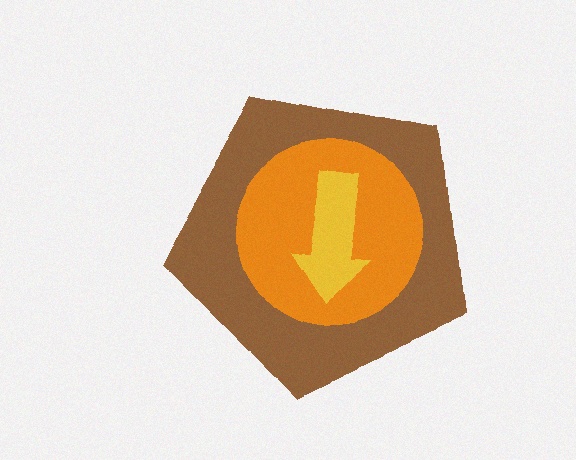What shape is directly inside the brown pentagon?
The orange circle.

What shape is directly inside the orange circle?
The yellow arrow.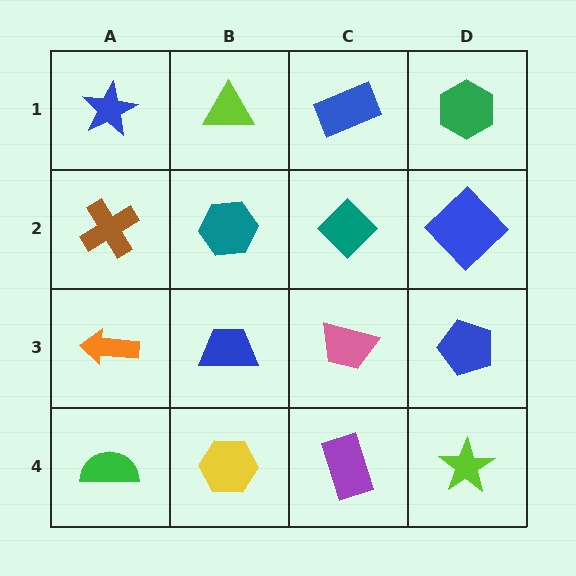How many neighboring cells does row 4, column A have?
2.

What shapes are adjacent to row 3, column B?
A teal hexagon (row 2, column B), a yellow hexagon (row 4, column B), an orange arrow (row 3, column A), a pink trapezoid (row 3, column C).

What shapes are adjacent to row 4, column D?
A blue pentagon (row 3, column D), a purple rectangle (row 4, column C).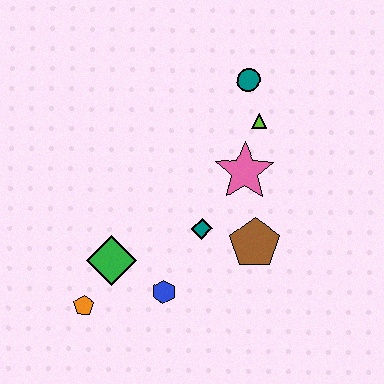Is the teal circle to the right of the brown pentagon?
No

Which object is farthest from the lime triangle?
The orange pentagon is farthest from the lime triangle.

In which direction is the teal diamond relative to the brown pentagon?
The teal diamond is to the left of the brown pentagon.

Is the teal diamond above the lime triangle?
No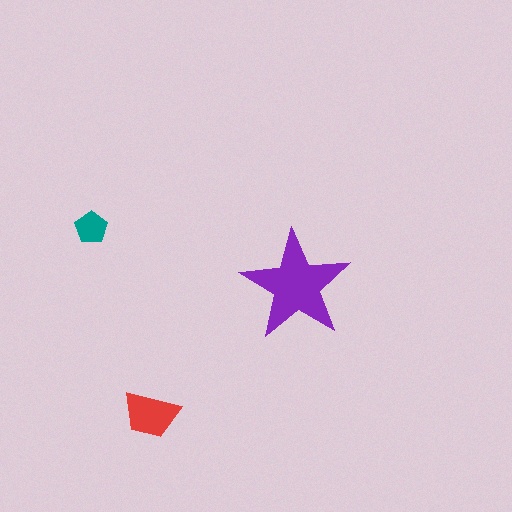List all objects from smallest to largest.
The teal pentagon, the red trapezoid, the purple star.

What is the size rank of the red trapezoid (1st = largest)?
2nd.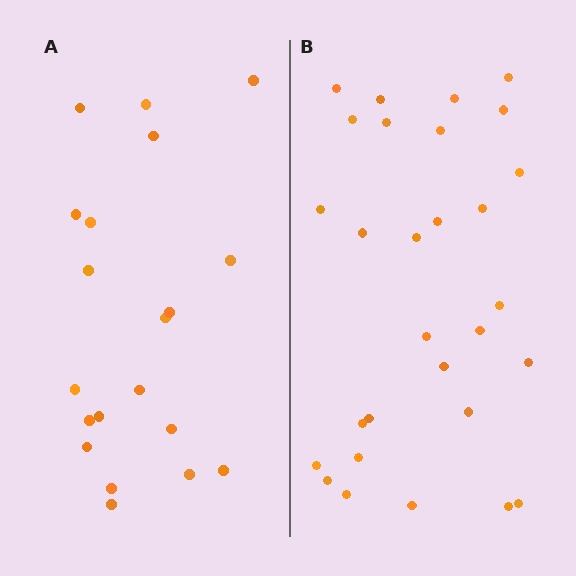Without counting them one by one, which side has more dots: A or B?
Region B (the right region) has more dots.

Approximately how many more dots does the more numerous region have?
Region B has roughly 8 or so more dots than region A.